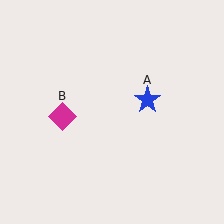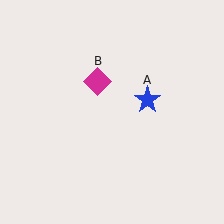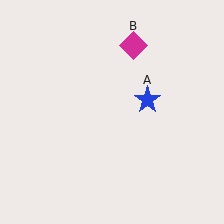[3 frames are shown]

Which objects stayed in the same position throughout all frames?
Blue star (object A) remained stationary.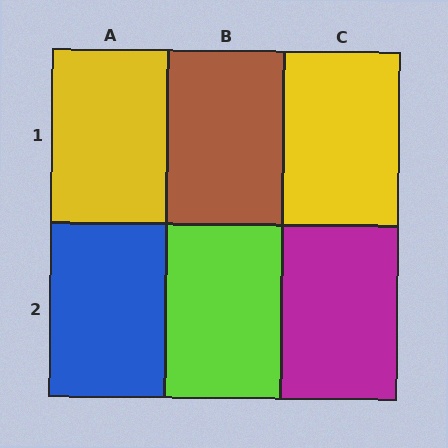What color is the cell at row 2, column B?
Lime.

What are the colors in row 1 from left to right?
Yellow, brown, yellow.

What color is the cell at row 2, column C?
Magenta.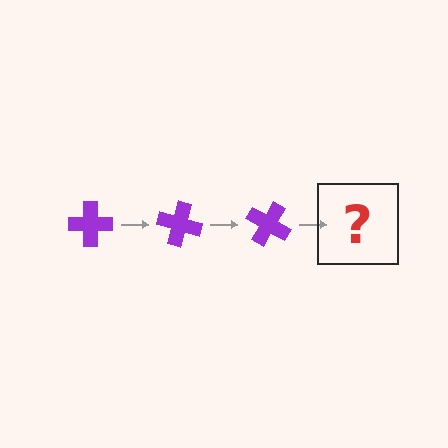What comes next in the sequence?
The next element should be a purple cross rotated 45 degrees.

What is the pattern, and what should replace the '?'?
The pattern is that the cross rotates 15 degrees each step. The '?' should be a purple cross rotated 45 degrees.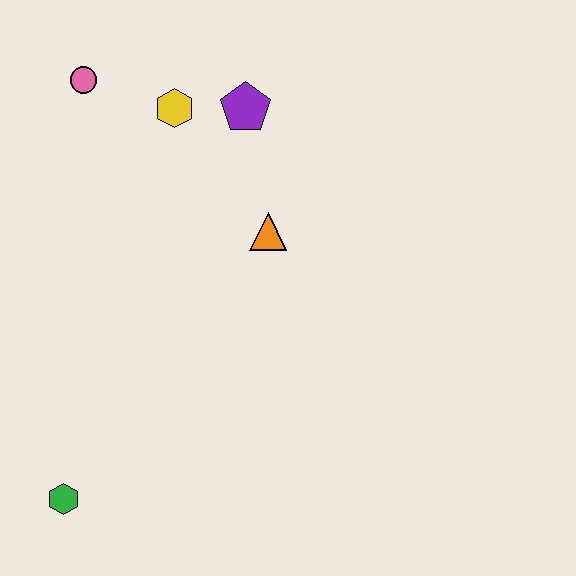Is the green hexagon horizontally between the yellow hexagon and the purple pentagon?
No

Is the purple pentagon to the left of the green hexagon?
No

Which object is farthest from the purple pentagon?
The green hexagon is farthest from the purple pentagon.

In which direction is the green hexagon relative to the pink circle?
The green hexagon is below the pink circle.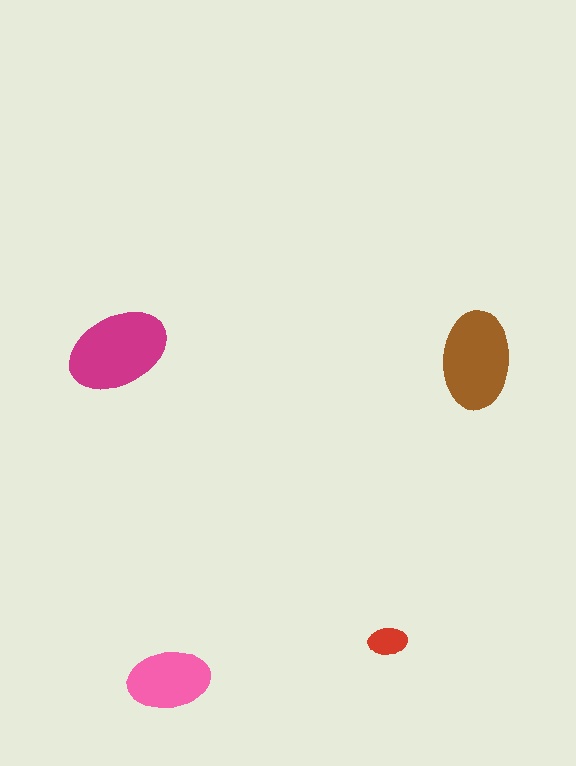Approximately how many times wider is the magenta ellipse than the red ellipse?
About 2.5 times wider.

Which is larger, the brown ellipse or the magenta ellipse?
The magenta one.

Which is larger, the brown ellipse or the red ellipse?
The brown one.